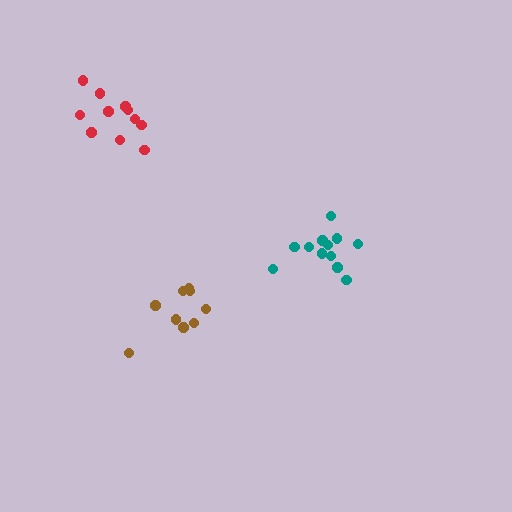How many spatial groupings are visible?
There are 3 spatial groupings.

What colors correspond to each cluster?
The clusters are colored: brown, red, teal.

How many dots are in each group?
Group 1: 9 dots, Group 2: 11 dots, Group 3: 12 dots (32 total).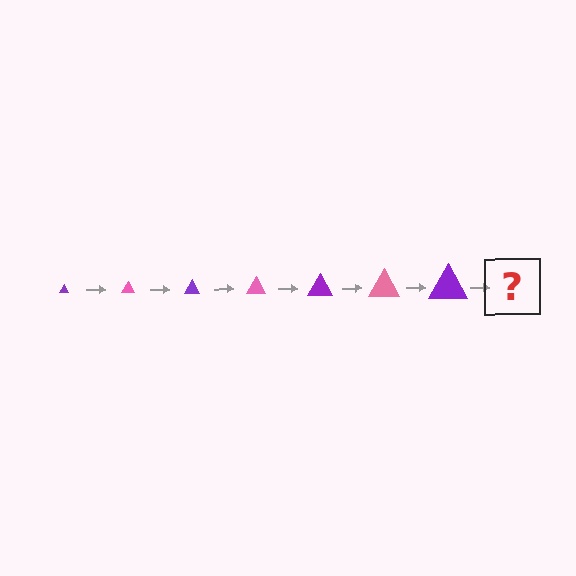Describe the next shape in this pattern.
It should be a pink triangle, larger than the previous one.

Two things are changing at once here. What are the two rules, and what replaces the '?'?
The two rules are that the triangle grows larger each step and the color cycles through purple and pink. The '?' should be a pink triangle, larger than the previous one.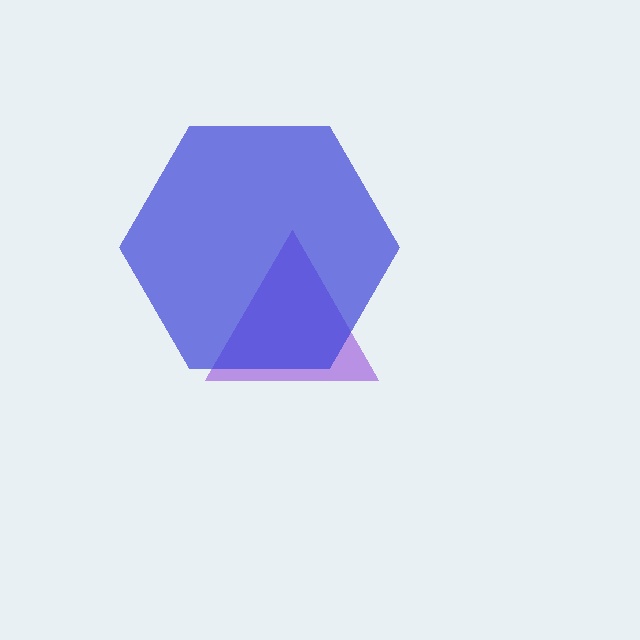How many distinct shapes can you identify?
There are 2 distinct shapes: a purple triangle, a blue hexagon.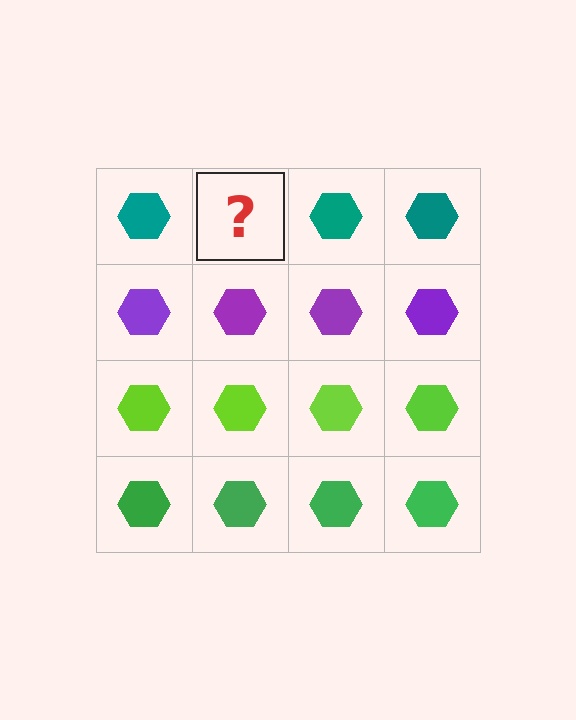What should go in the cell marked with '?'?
The missing cell should contain a teal hexagon.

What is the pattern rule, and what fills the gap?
The rule is that each row has a consistent color. The gap should be filled with a teal hexagon.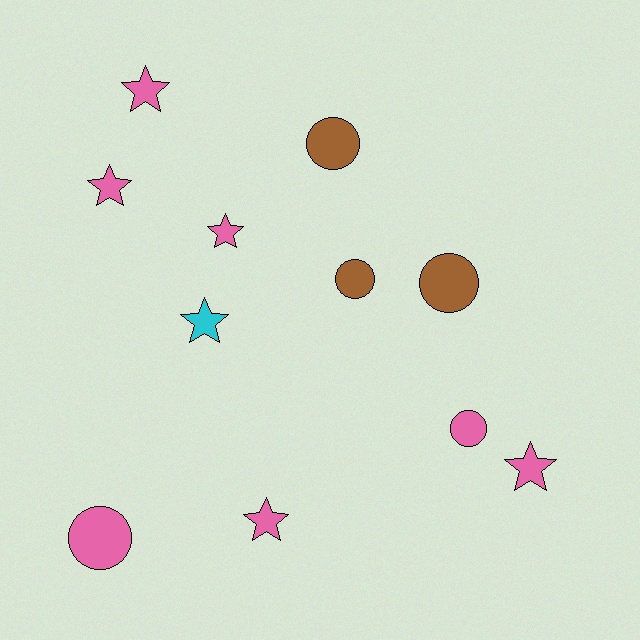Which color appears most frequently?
Pink, with 7 objects.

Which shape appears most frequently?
Star, with 6 objects.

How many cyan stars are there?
There is 1 cyan star.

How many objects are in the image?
There are 11 objects.